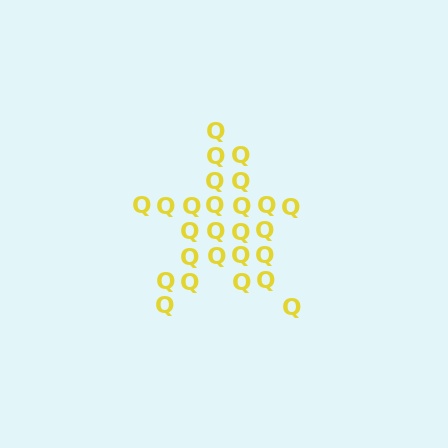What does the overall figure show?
The overall figure shows a star.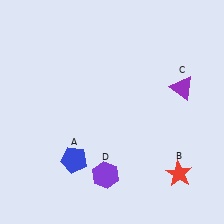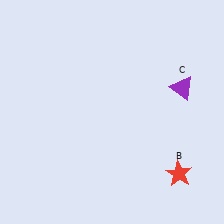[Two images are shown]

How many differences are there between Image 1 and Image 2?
There are 2 differences between the two images.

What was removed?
The blue pentagon (A), the purple hexagon (D) were removed in Image 2.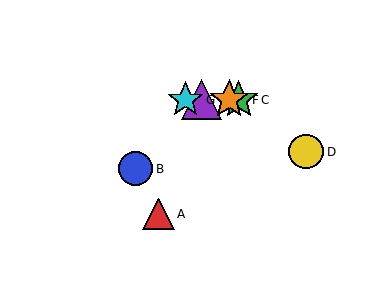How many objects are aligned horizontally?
4 objects (C, E, F, G) are aligned horizontally.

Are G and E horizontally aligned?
Yes, both are at y≈100.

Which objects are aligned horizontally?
Objects C, E, F, G are aligned horizontally.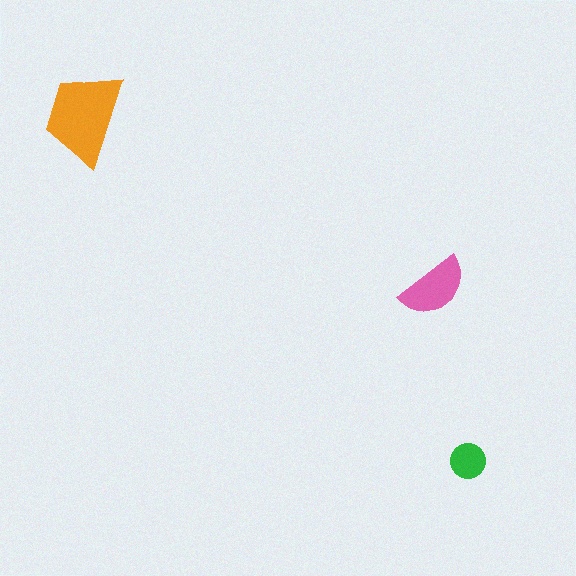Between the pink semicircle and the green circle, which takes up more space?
The pink semicircle.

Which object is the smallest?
The green circle.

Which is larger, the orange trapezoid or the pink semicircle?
The orange trapezoid.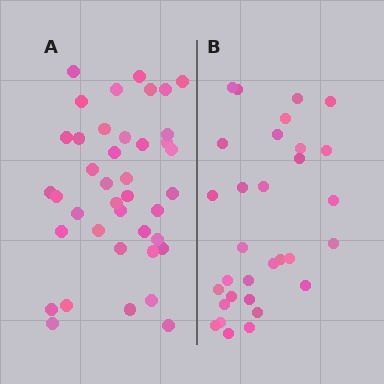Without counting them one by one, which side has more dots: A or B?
Region A (the left region) has more dots.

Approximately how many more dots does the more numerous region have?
Region A has roughly 8 or so more dots than region B.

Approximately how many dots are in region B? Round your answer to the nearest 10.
About 30 dots. (The exact count is 31, which rounds to 30.)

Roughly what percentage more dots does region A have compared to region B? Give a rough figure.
About 30% more.